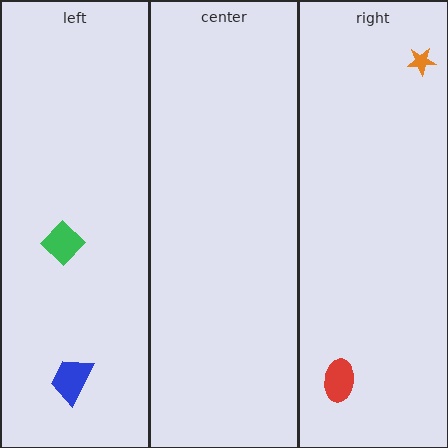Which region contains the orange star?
The right region.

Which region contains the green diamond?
The left region.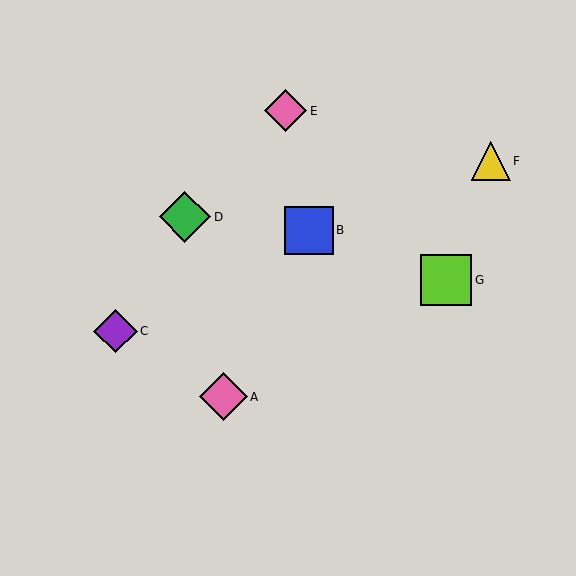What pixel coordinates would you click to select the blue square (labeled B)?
Click at (309, 230) to select the blue square B.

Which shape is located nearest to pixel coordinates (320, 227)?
The blue square (labeled B) at (309, 230) is nearest to that location.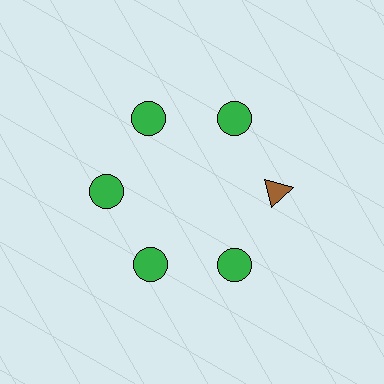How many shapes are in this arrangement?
There are 6 shapes arranged in a ring pattern.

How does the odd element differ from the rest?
It differs in both color (brown instead of green) and shape (triangle instead of circle).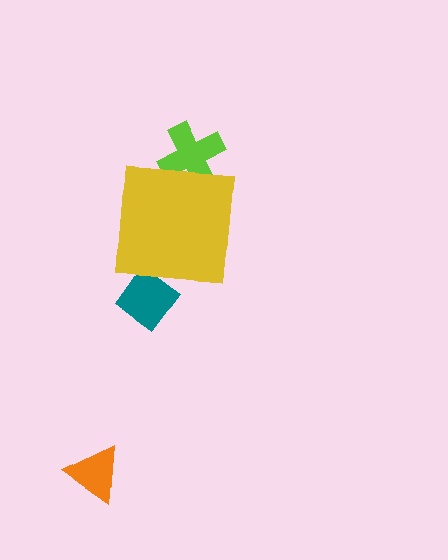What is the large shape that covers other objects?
A yellow square.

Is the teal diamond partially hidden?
Yes, the teal diamond is partially hidden behind the yellow square.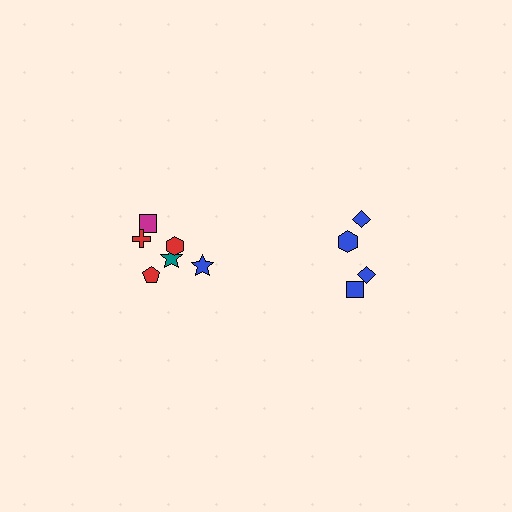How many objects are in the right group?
There are 4 objects.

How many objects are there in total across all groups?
There are 10 objects.